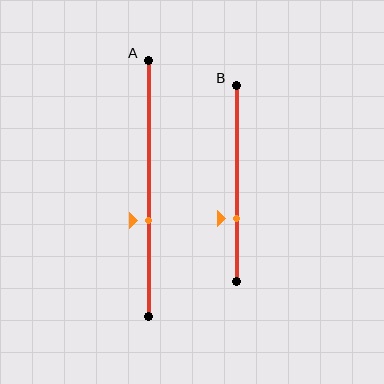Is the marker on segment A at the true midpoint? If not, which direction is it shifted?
No, the marker on segment A is shifted downward by about 13% of the segment length.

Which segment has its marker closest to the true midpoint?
Segment A has its marker closest to the true midpoint.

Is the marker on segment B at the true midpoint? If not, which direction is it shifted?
No, the marker on segment B is shifted downward by about 18% of the segment length.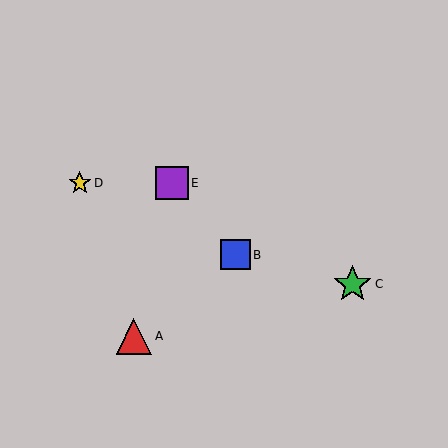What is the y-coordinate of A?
Object A is at y≈336.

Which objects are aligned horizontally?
Objects D, E are aligned horizontally.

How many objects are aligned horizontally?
2 objects (D, E) are aligned horizontally.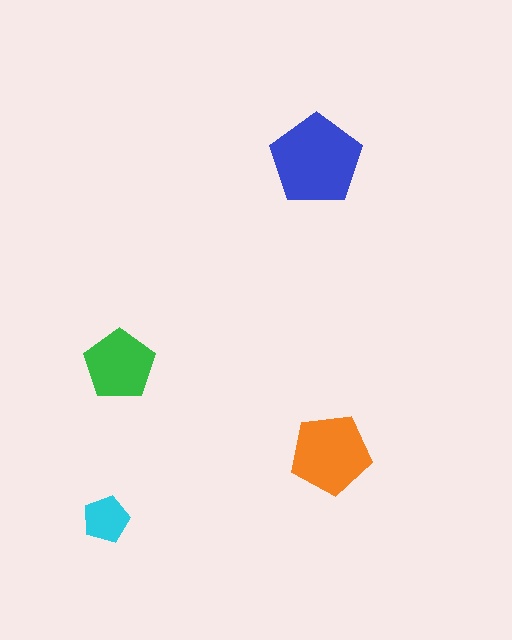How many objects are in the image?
There are 4 objects in the image.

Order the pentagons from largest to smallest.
the blue one, the orange one, the green one, the cyan one.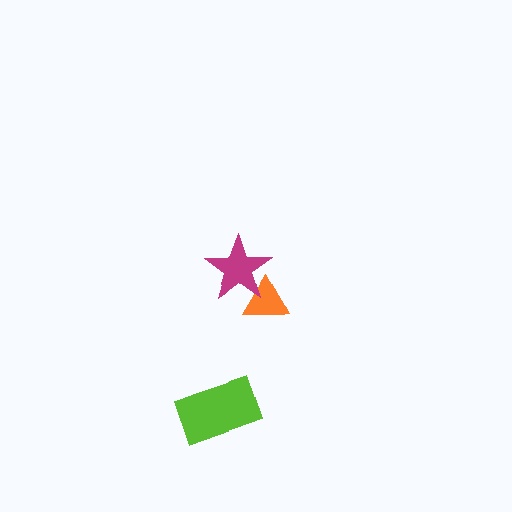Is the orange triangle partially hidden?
Yes, it is partially covered by another shape.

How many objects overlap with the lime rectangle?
0 objects overlap with the lime rectangle.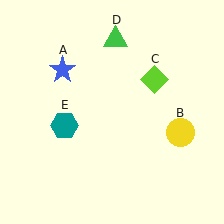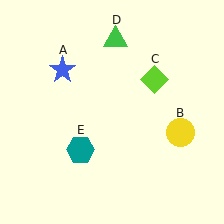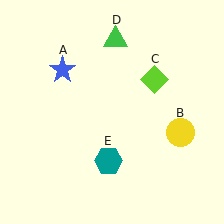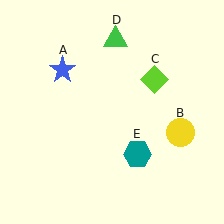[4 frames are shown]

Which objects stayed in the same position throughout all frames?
Blue star (object A) and yellow circle (object B) and lime diamond (object C) and green triangle (object D) remained stationary.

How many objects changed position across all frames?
1 object changed position: teal hexagon (object E).